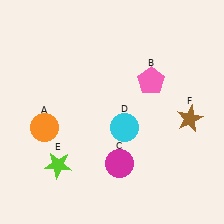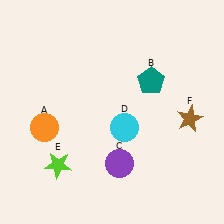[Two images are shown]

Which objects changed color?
B changed from pink to teal. C changed from magenta to purple.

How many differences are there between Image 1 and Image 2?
There are 2 differences between the two images.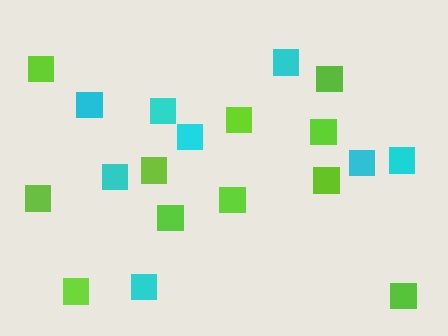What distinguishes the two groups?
There are 2 groups: one group of cyan squares (8) and one group of lime squares (11).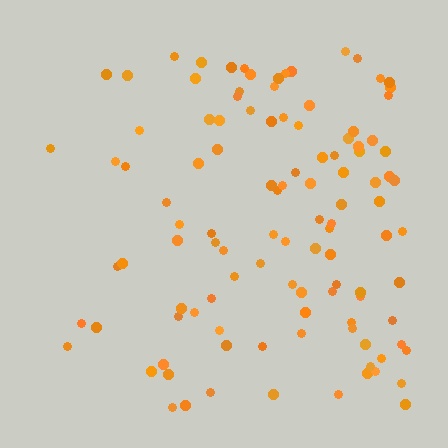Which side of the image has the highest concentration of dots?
The right.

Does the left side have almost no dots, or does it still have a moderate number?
Still a moderate number, just noticeably fewer than the right.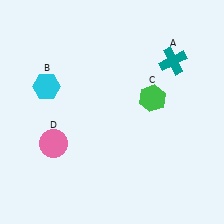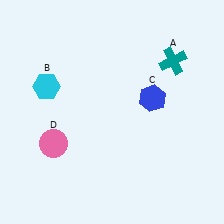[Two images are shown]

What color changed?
The hexagon (C) changed from green in Image 1 to blue in Image 2.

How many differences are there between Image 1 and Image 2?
There is 1 difference between the two images.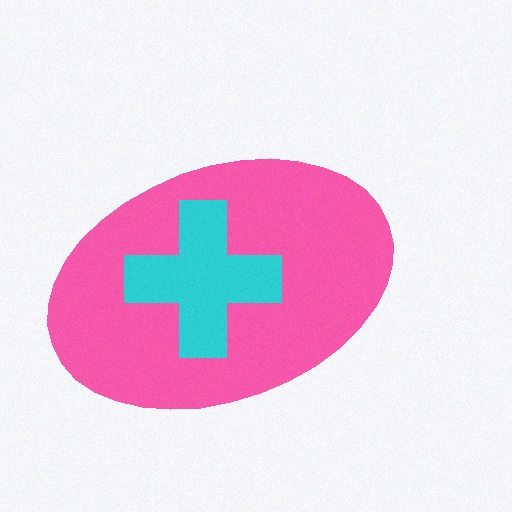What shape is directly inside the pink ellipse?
The cyan cross.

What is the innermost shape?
The cyan cross.